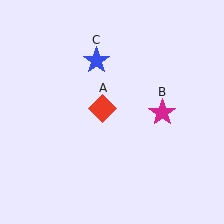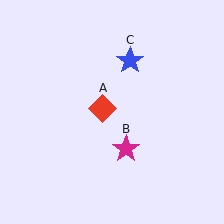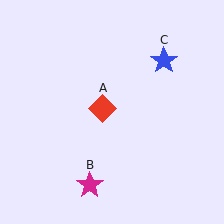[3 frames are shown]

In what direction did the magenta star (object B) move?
The magenta star (object B) moved down and to the left.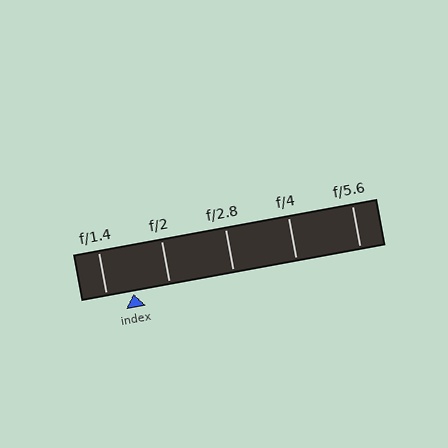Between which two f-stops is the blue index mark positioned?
The index mark is between f/1.4 and f/2.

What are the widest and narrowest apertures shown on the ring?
The widest aperture shown is f/1.4 and the narrowest is f/5.6.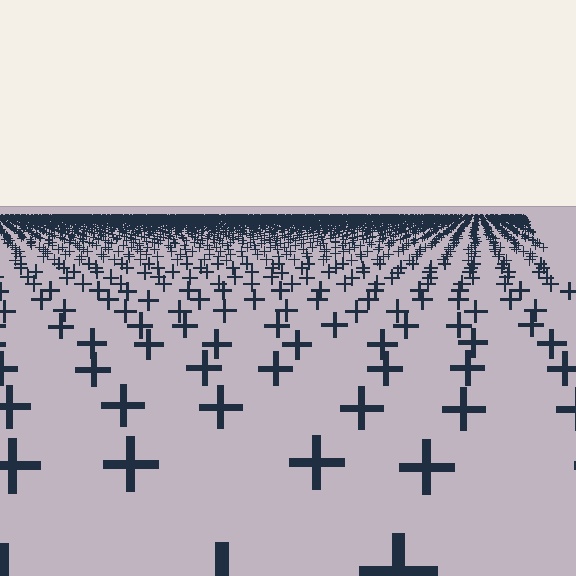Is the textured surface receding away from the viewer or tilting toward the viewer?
The surface is receding away from the viewer. Texture elements get smaller and denser toward the top.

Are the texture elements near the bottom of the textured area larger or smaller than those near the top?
Larger. Near the bottom, elements are closer to the viewer and appear at a bigger on-screen size.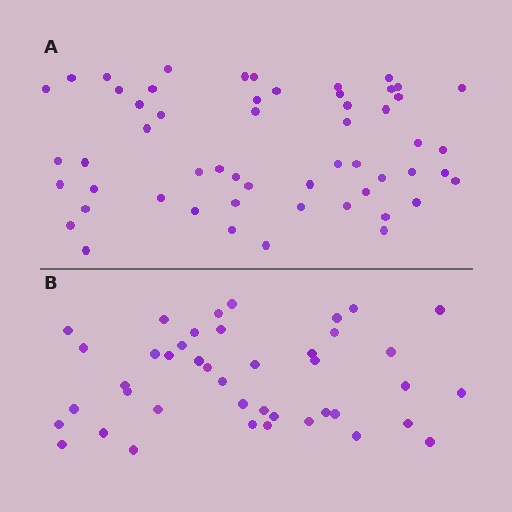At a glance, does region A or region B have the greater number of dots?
Region A (the top region) has more dots.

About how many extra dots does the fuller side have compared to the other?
Region A has approximately 15 more dots than region B.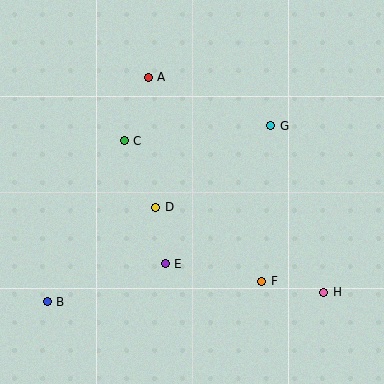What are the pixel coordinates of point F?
Point F is at (262, 281).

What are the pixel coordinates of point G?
Point G is at (271, 126).